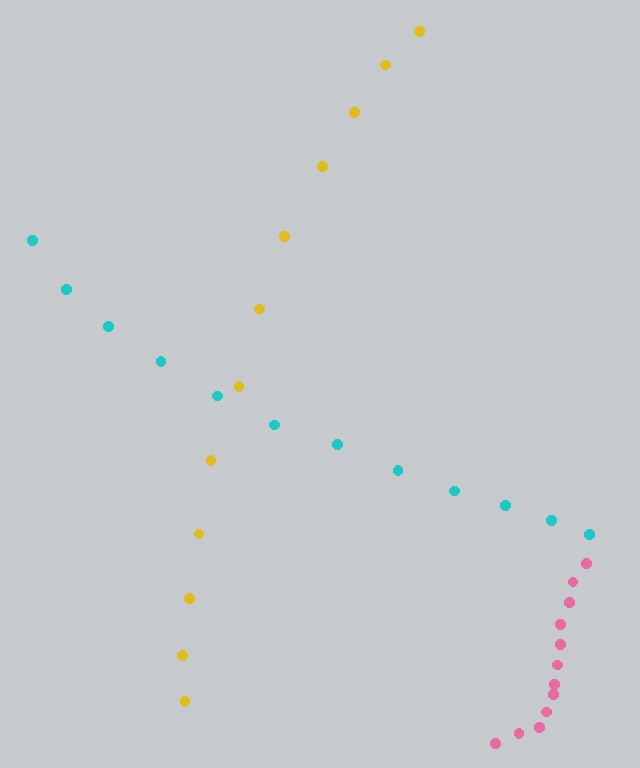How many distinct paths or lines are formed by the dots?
There are 3 distinct paths.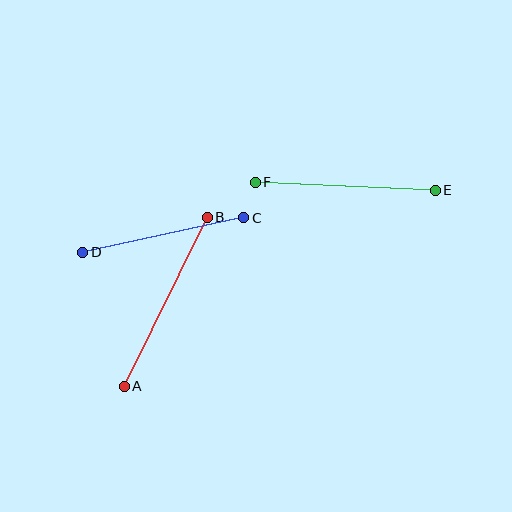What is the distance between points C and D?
The distance is approximately 164 pixels.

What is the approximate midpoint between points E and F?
The midpoint is at approximately (345, 186) pixels.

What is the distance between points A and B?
The distance is approximately 188 pixels.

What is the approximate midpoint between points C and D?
The midpoint is at approximately (163, 235) pixels.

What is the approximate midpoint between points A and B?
The midpoint is at approximately (166, 302) pixels.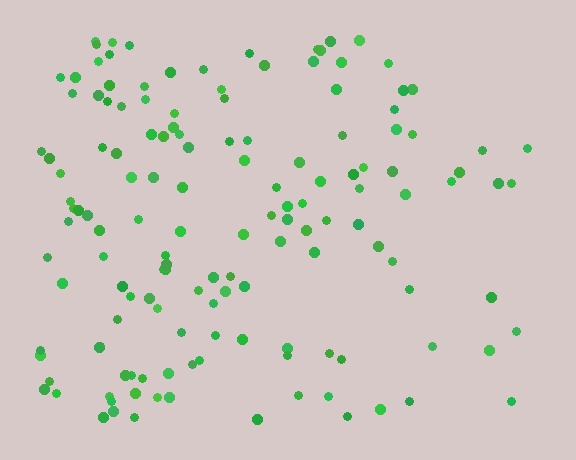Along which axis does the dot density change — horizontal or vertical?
Horizontal.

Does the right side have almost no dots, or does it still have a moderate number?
Still a moderate number, just noticeably fewer than the left.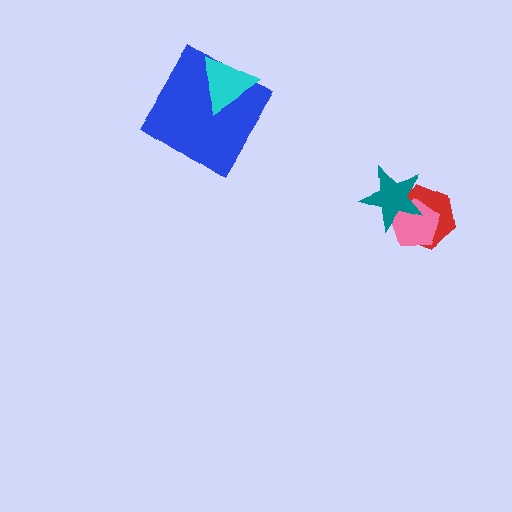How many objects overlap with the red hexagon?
2 objects overlap with the red hexagon.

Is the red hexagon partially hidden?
Yes, it is partially covered by another shape.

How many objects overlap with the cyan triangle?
1 object overlaps with the cyan triangle.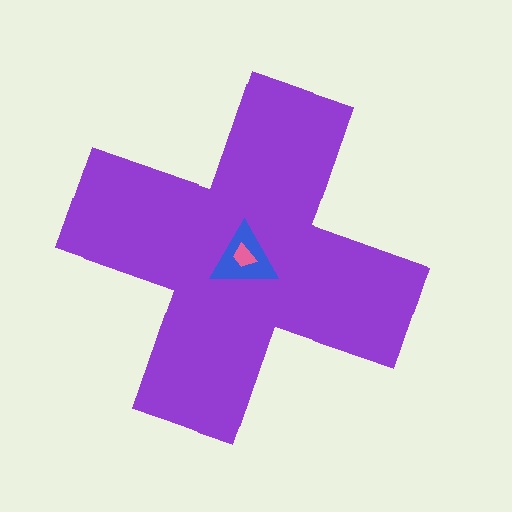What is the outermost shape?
The purple cross.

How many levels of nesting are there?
3.